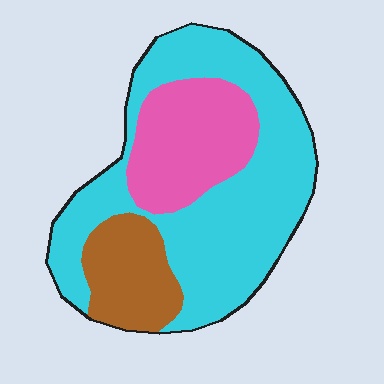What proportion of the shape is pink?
Pink covers about 25% of the shape.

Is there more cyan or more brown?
Cyan.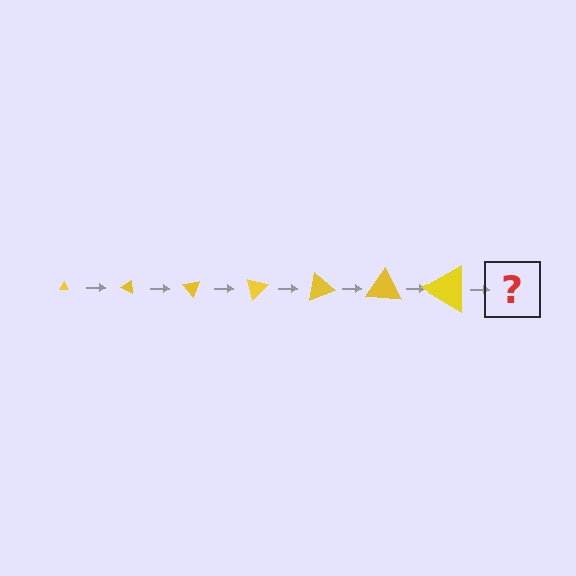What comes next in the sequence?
The next element should be a triangle, larger than the previous one and rotated 175 degrees from the start.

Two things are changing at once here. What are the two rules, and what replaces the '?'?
The two rules are that the triangle grows larger each step and it rotates 25 degrees each step. The '?' should be a triangle, larger than the previous one and rotated 175 degrees from the start.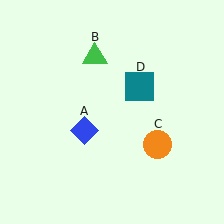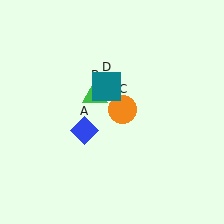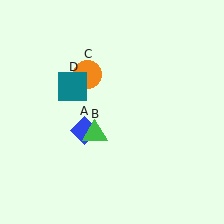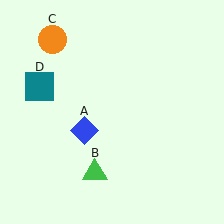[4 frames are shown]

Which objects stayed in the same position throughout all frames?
Blue diamond (object A) remained stationary.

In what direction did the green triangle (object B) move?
The green triangle (object B) moved down.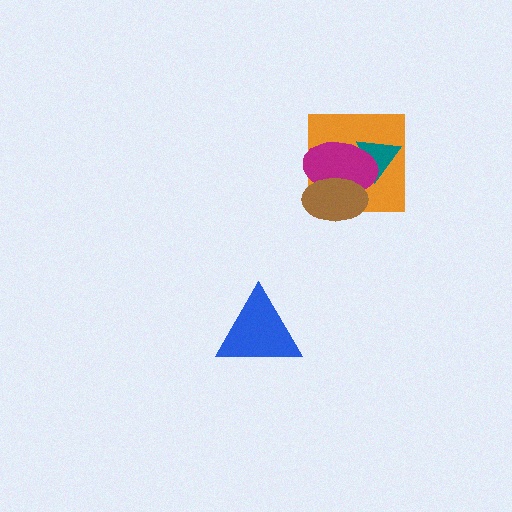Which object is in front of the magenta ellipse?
The brown ellipse is in front of the magenta ellipse.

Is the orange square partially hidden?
Yes, it is partially covered by another shape.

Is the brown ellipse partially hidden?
No, no other shape covers it.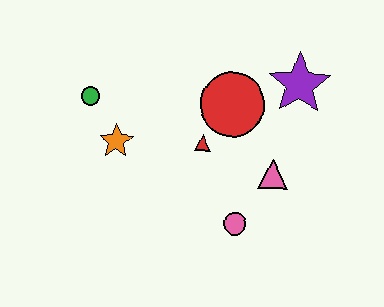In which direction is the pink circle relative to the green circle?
The pink circle is to the right of the green circle.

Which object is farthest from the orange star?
The purple star is farthest from the orange star.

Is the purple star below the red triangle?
No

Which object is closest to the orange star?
The green circle is closest to the orange star.